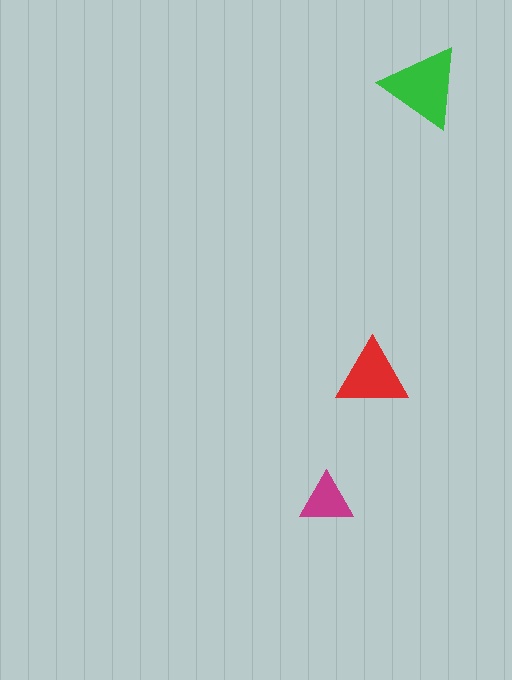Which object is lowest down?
The magenta triangle is bottommost.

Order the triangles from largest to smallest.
the green one, the red one, the magenta one.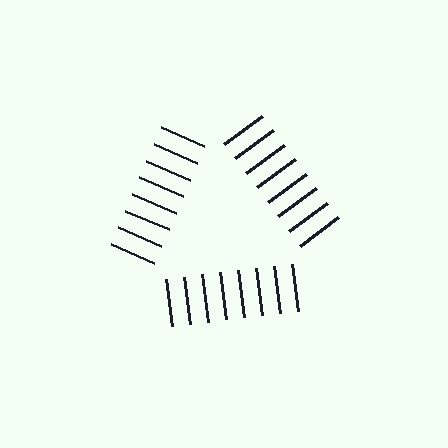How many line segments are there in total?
24 — 8 along each of the 3 edges.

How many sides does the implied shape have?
3 sides — the line-ends trace a triangle.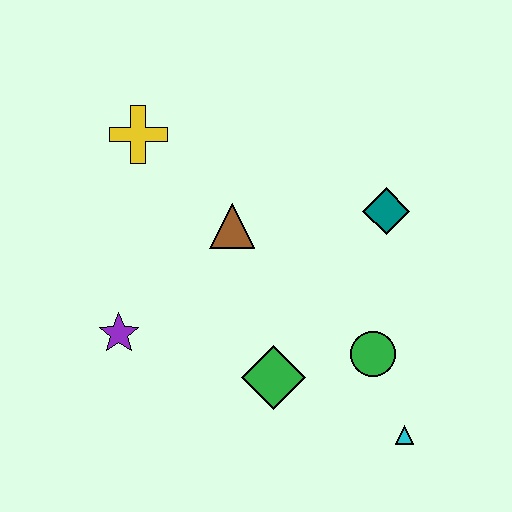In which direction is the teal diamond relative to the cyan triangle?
The teal diamond is above the cyan triangle.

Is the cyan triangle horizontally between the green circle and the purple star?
No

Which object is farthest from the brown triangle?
The cyan triangle is farthest from the brown triangle.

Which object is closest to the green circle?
The cyan triangle is closest to the green circle.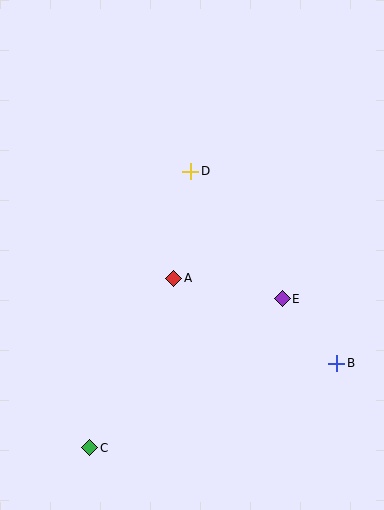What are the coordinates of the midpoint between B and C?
The midpoint between B and C is at (213, 405).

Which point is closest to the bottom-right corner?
Point B is closest to the bottom-right corner.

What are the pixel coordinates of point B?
Point B is at (337, 363).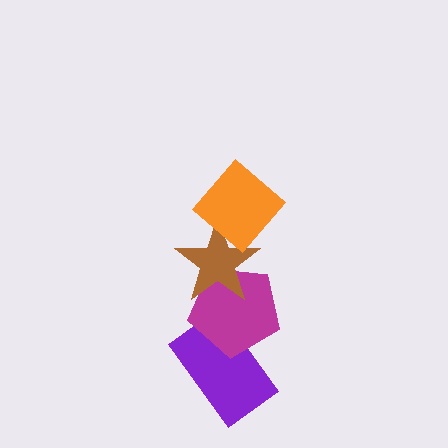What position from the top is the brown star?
The brown star is 2nd from the top.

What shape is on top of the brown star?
The orange diamond is on top of the brown star.